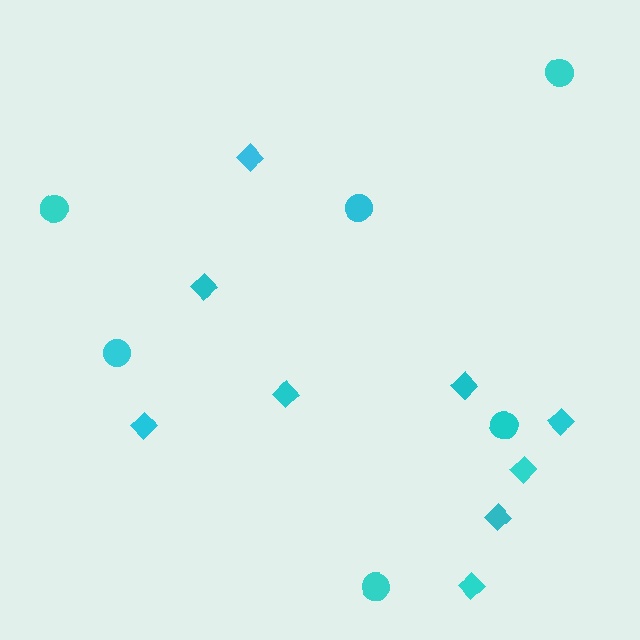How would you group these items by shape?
There are 2 groups: one group of diamonds (9) and one group of circles (6).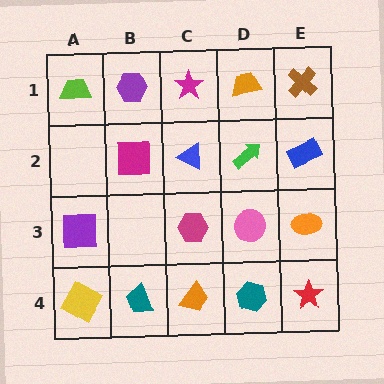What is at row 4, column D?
A teal hexagon.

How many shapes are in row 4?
5 shapes.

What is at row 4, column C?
An orange trapezoid.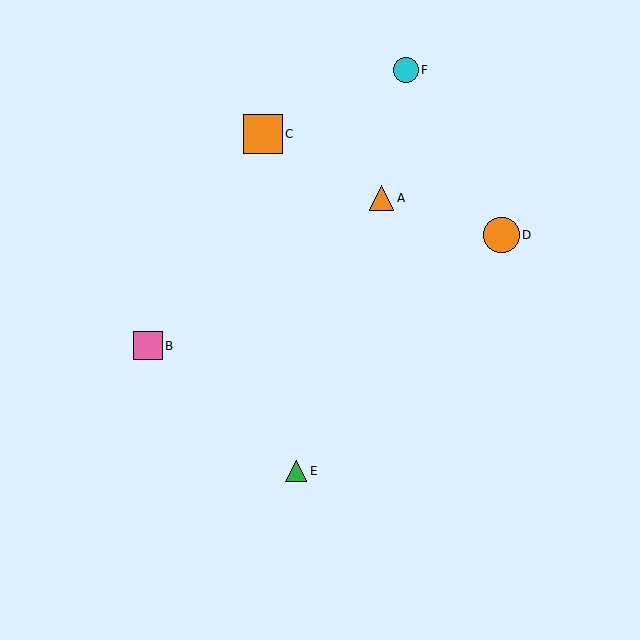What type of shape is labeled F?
Shape F is a cyan circle.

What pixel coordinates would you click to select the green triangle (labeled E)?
Click at (296, 471) to select the green triangle E.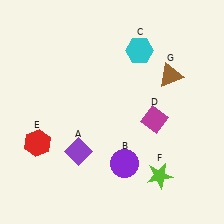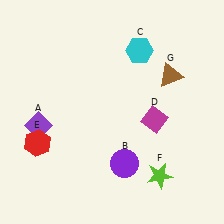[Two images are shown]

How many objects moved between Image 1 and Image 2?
1 object moved between the two images.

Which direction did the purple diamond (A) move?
The purple diamond (A) moved left.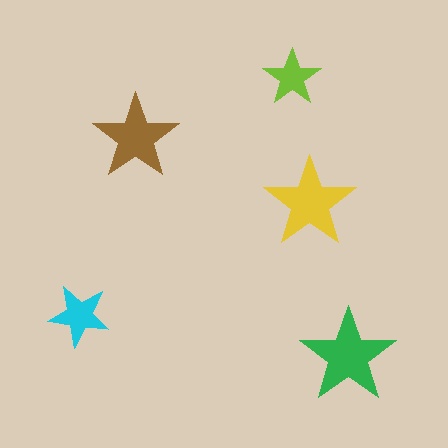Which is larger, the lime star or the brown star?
The brown one.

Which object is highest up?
The lime star is topmost.